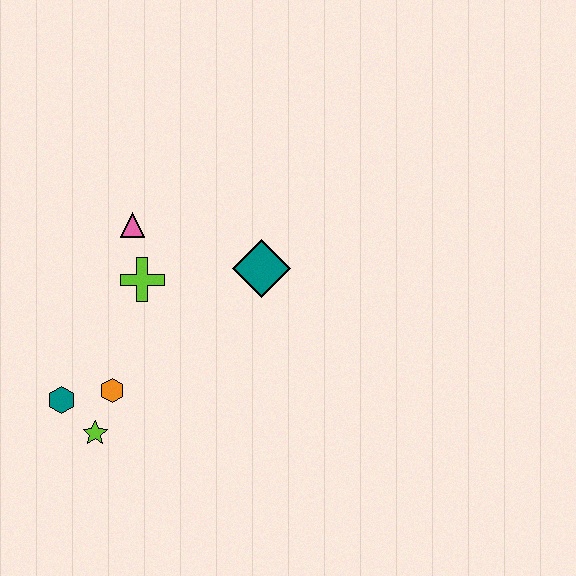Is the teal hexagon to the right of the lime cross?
No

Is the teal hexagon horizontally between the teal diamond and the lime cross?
No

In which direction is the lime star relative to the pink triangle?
The lime star is below the pink triangle.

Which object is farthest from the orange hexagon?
The teal diamond is farthest from the orange hexagon.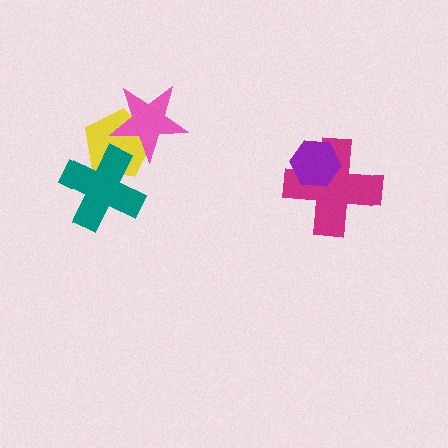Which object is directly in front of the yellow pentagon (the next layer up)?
The pink star is directly in front of the yellow pentagon.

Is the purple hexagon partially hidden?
No, no other shape covers it.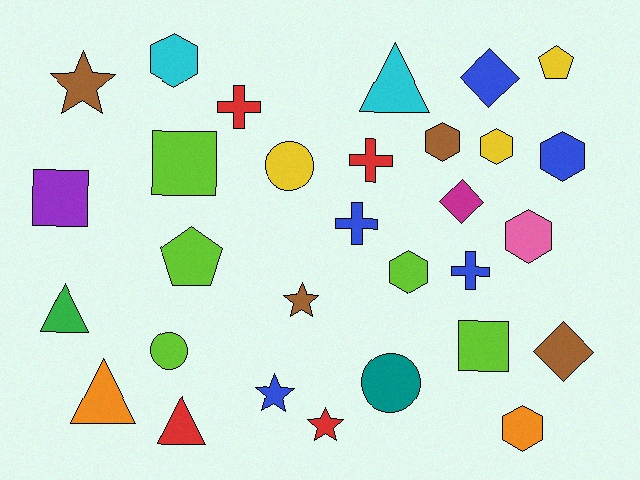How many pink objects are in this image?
There is 1 pink object.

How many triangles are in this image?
There are 4 triangles.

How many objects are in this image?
There are 30 objects.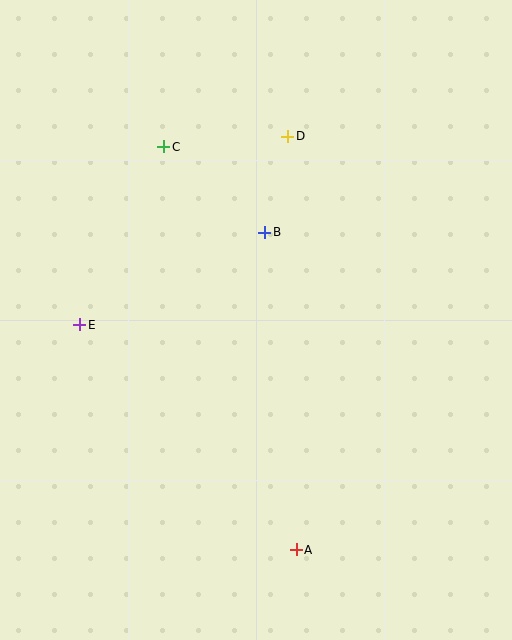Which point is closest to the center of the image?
Point B at (265, 232) is closest to the center.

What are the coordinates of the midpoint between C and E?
The midpoint between C and E is at (122, 236).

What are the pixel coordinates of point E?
Point E is at (80, 325).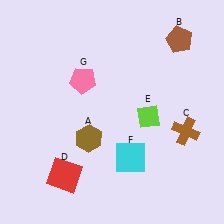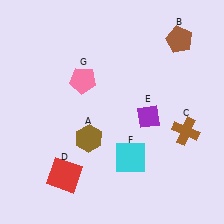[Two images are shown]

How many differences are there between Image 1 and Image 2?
There is 1 difference between the two images.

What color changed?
The diamond (E) changed from lime in Image 1 to purple in Image 2.